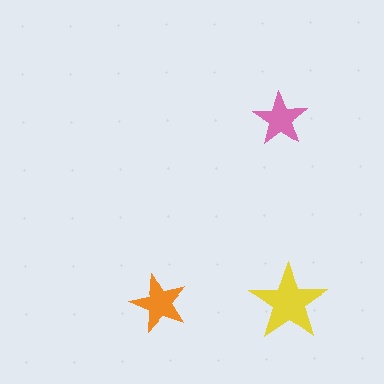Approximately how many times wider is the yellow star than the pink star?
About 1.5 times wider.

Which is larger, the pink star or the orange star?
The orange one.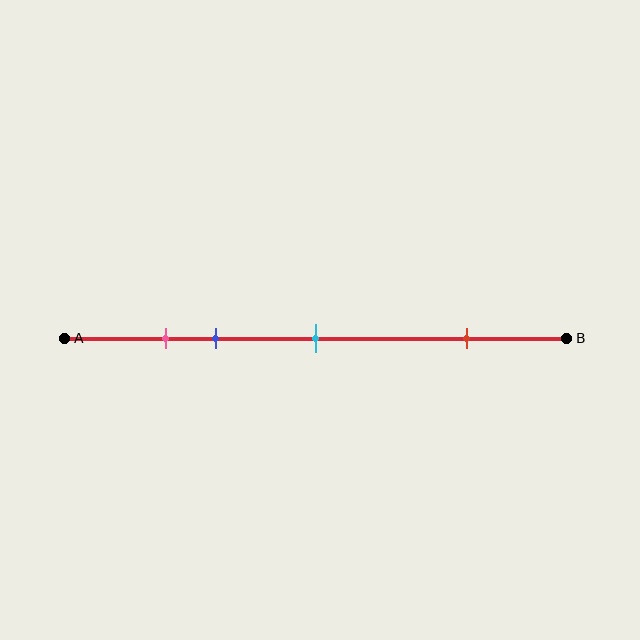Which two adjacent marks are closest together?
The pink and blue marks are the closest adjacent pair.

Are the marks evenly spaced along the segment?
No, the marks are not evenly spaced.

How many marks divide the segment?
There are 4 marks dividing the segment.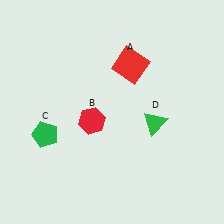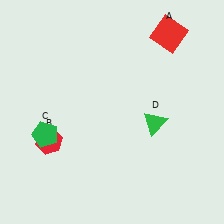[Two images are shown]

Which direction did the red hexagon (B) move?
The red hexagon (B) moved left.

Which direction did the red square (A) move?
The red square (A) moved right.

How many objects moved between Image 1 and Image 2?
2 objects moved between the two images.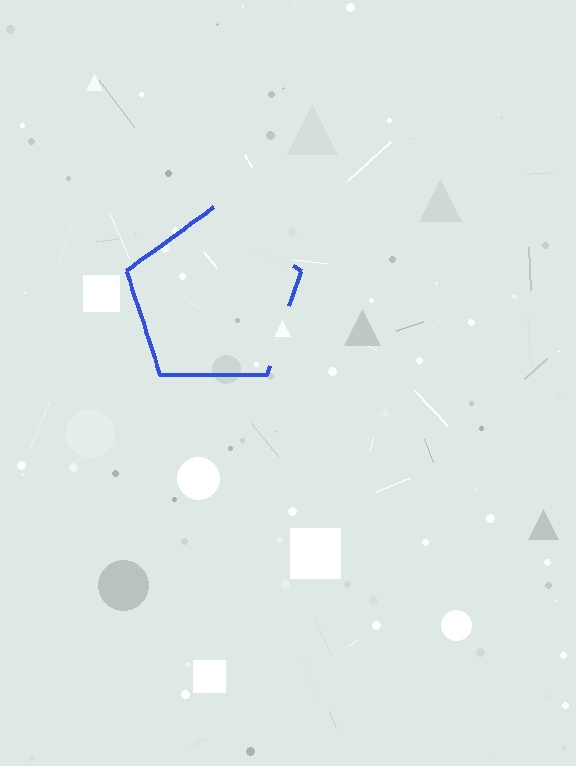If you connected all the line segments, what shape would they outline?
They would outline a pentagon.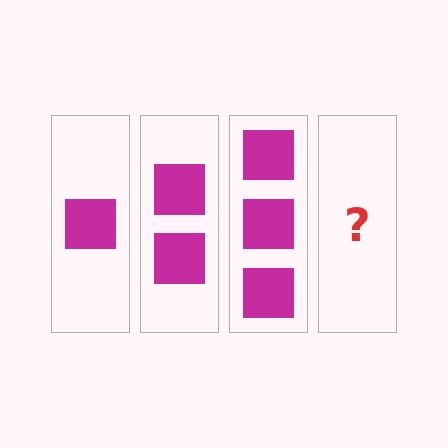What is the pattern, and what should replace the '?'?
The pattern is that each step adds one more square. The '?' should be 4 squares.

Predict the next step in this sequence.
The next step is 4 squares.